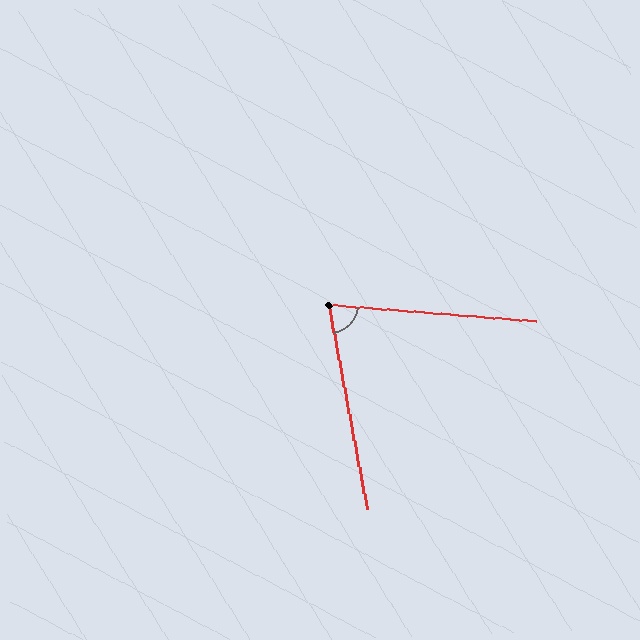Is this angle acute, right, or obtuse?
It is acute.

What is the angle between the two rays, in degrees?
Approximately 75 degrees.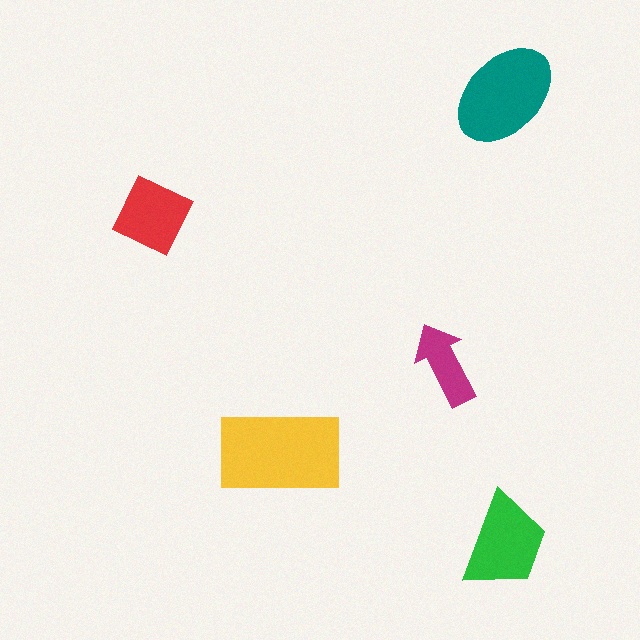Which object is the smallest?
The magenta arrow.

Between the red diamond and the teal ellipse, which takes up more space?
The teal ellipse.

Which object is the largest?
The yellow rectangle.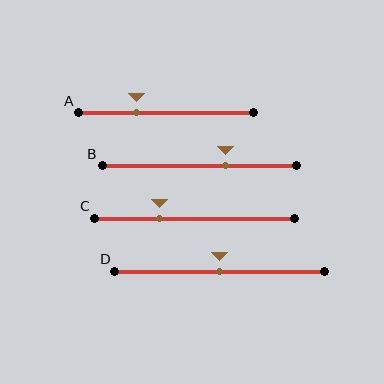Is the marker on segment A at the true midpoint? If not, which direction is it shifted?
No, the marker on segment A is shifted to the left by about 17% of the segment length.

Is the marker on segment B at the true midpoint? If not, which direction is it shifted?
No, the marker on segment B is shifted to the right by about 13% of the segment length.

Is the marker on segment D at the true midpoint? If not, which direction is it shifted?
Yes, the marker on segment D is at the true midpoint.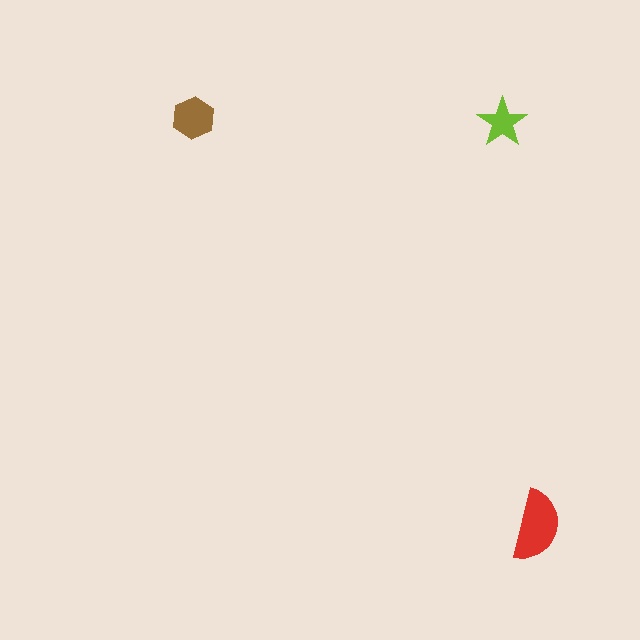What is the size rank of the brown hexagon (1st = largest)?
2nd.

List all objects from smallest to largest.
The lime star, the brown hexagon, the red semicircle.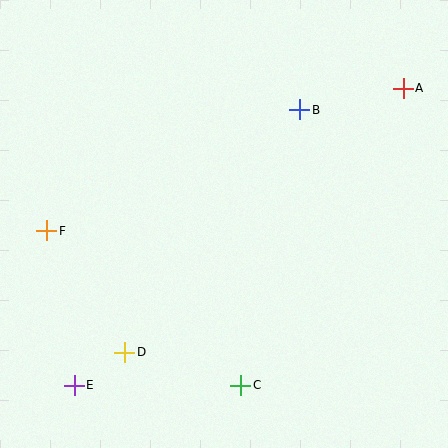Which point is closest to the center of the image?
Point B at (300, 110) is closest to the center.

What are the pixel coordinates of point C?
Point C is at (241, 385).